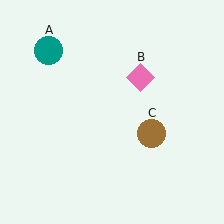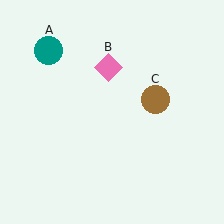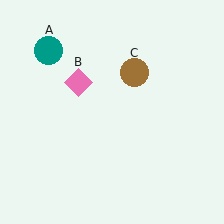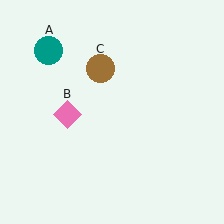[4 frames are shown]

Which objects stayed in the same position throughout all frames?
Teal circle (object A) remained stationary.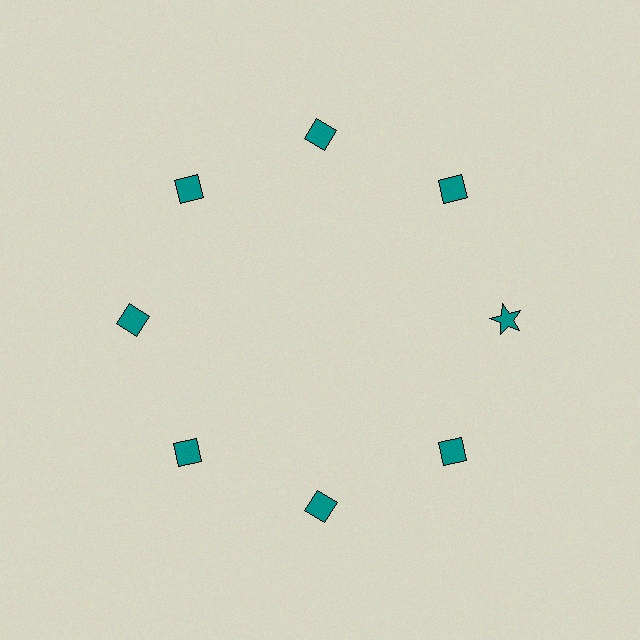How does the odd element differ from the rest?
It has a different shape: star instead of diamond.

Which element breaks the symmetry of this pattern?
The teal star at roughly the 3 o'clock position breaks the symmetry. All other shapes are teal diamonds.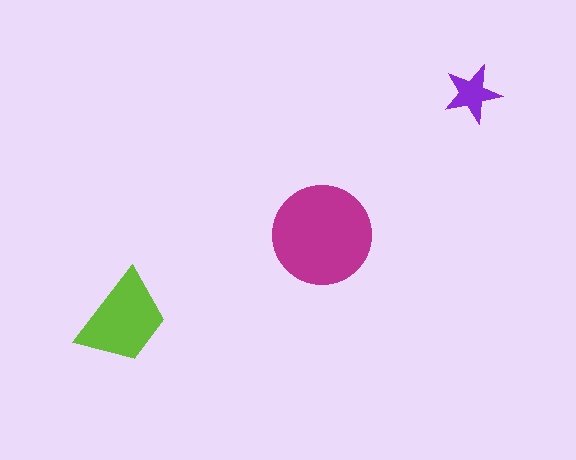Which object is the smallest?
The purple star.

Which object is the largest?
The magenta circle.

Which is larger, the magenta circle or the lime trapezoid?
The magenta circle.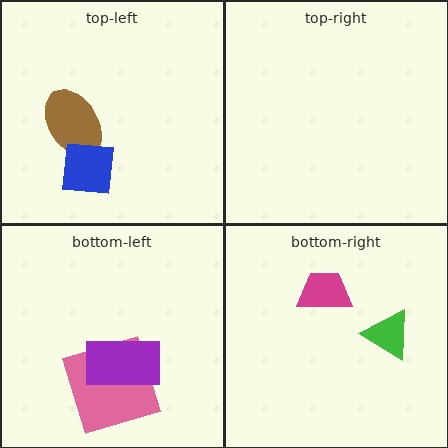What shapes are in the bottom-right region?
The green triangle, the magenta trapezoid.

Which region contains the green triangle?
The bottom-right region.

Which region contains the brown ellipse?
The top-left region.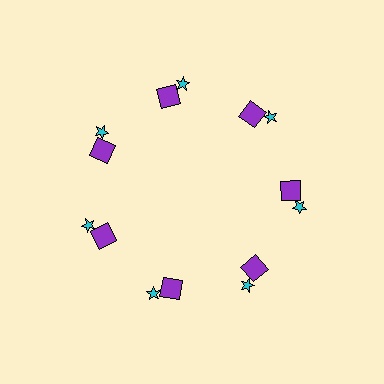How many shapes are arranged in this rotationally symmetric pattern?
There are 14 shapes, arranged in 7 groups of 2.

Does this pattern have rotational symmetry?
Yes, this pattern has 7-fold rotational symmetry. It looks the same after rotating 51 degrees around the center.